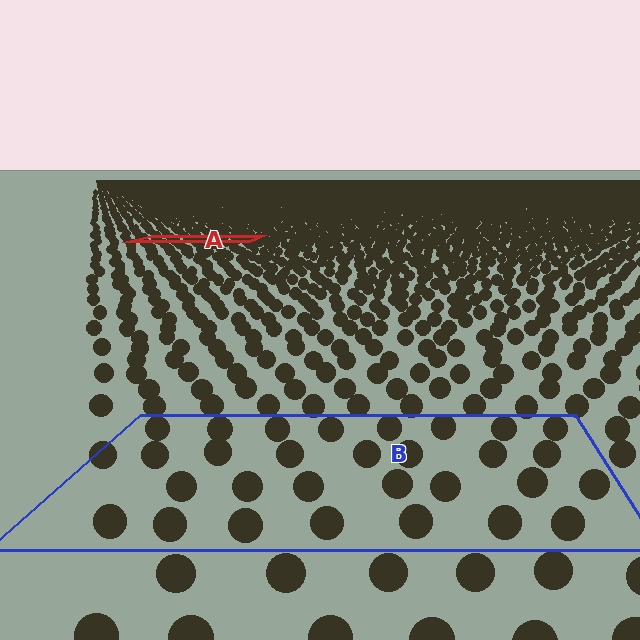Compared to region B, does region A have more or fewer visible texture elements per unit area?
Region A has more texture elements per unit area — they are packed more densely because it is farther away.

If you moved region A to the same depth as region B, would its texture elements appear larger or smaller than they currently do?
They would appear larger. At a closer depth, the same texture elements are projected at a bigger on-screen size.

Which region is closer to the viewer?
Region B is closer. The texture elements there are larger and more spread out.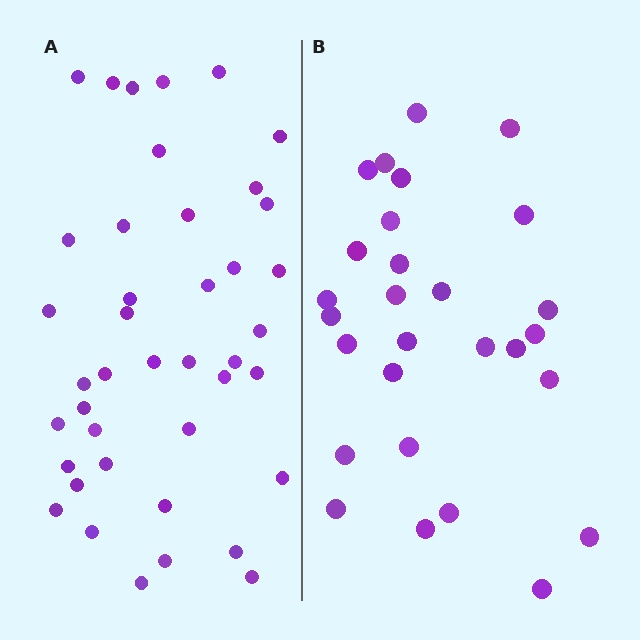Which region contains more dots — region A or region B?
Region A (the left region) has more dots.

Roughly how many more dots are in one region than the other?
Region A has approximately 15 more dots than region B.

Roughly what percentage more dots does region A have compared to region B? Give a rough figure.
About 45% more.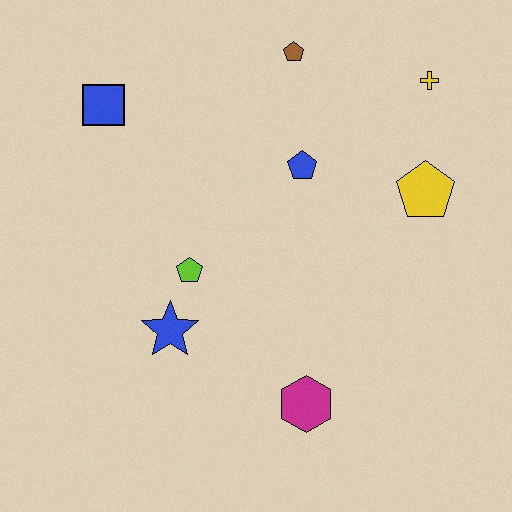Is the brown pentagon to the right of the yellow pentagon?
No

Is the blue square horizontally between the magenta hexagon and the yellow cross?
No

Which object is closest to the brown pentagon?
The blue pentagon is closest to the brown pentagon.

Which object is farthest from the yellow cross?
The blue star is farthest from the yellow cross.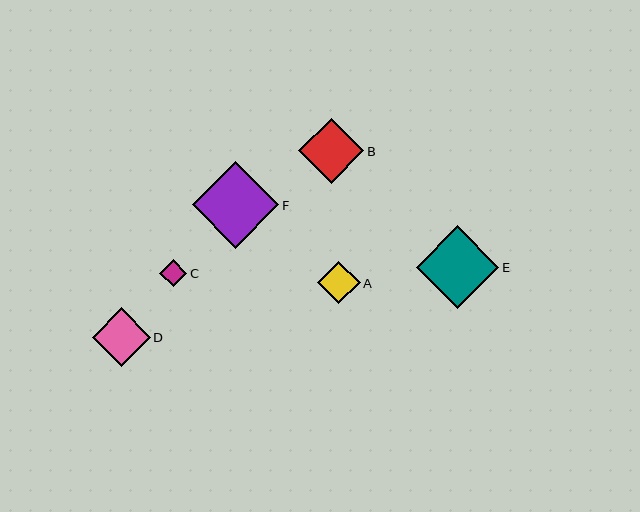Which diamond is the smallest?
Diamond C is the smallest with a size of approximately 27 pixels.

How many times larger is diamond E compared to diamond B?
Diamond E is approximately 1.3 times the size of diamond B.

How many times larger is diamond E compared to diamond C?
Diamond E is approximately 3.1 times the size of diamond C.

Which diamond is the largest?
Diamond F is the largest with a size of approximately 86 pixels.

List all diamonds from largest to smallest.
From largest to smallest: F, E, B, D, A, C.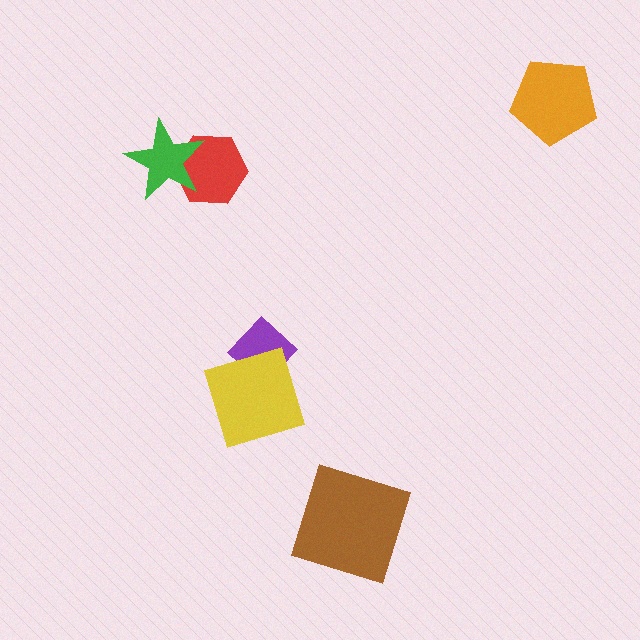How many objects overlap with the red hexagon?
1 object overlaps with the red hexagon.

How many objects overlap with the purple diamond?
1 object overlaps with the purple diamond.